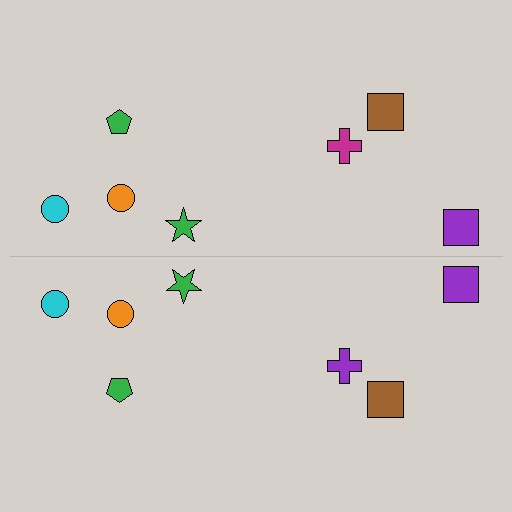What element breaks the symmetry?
The purple cross on the bottom side breaks the symmetry — its mirror counterpart is magenta.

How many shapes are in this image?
There are 14 shapes in this image.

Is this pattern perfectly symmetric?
No, the pattern is not perfectly symmetric. The purple cross on the bottom side breaks the symmetry — its mirror counterpart is magenta.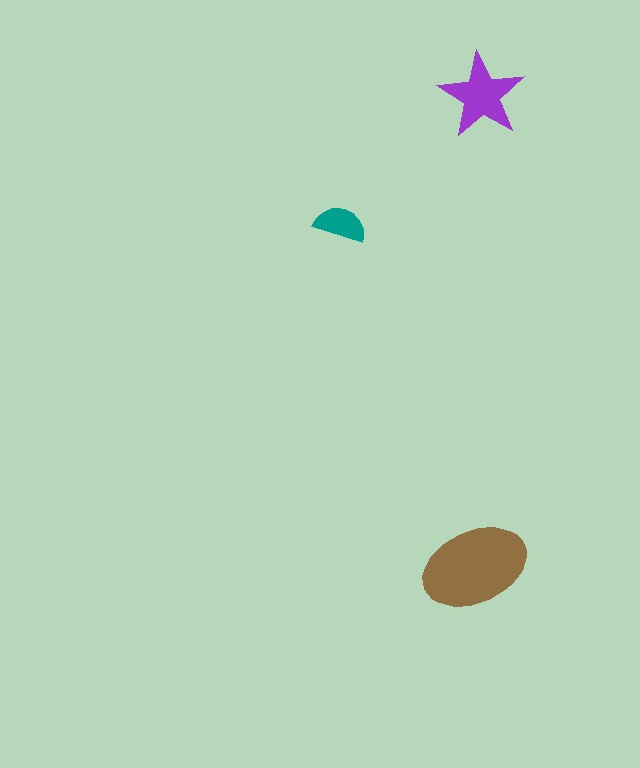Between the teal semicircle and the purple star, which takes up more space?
The purple star.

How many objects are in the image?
There are 3 objects in the image.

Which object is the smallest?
The teal semicircle.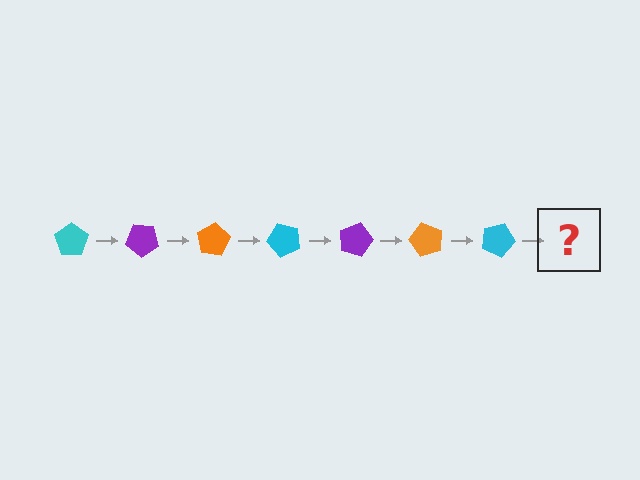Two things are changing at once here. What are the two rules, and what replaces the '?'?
The two rules are that it rotates 40 degrees each step and the color cycles through cyan, purple, and orange. The '?' should be a purple pentagon, rotated 280 degrees from the start.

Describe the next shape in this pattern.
It should be a purple pentagon, rotated 280 degrees from the start.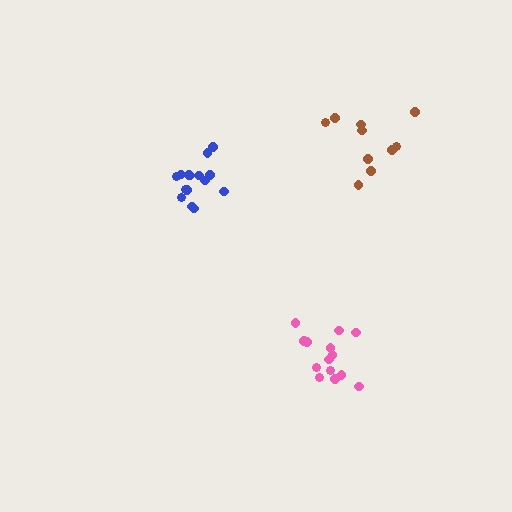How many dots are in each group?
Group 1: 14 dots, Group 2: 10 dots, Group 3: 15 dots (39 total).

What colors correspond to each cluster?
The clusters are colored: pink, brown, blue.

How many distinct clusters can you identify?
There are 3 distinct clusters.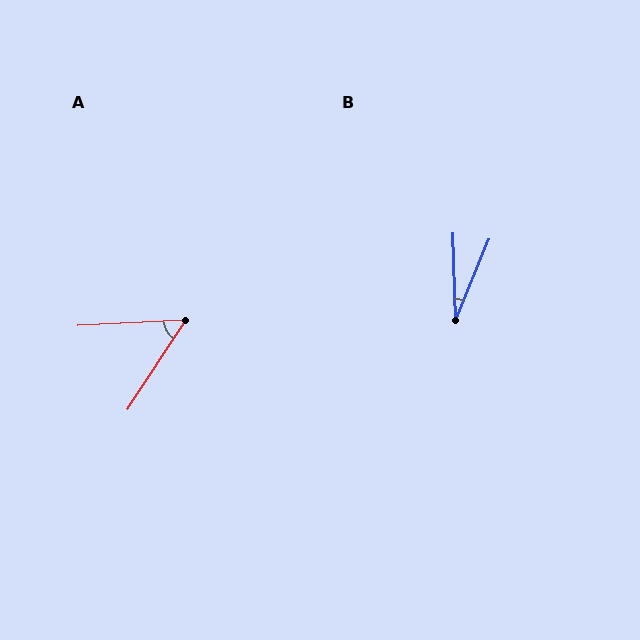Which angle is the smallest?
B, at approximately 24 degrees.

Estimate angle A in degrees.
Approximately 54 degrees.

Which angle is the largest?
A, at approximately 54 degrees.